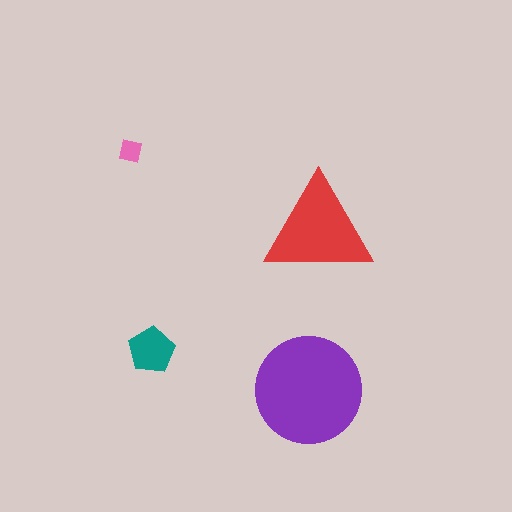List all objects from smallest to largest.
The pink square, the teal pentagon, the red triangle, the purple circle.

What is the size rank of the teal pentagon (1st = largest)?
3rd.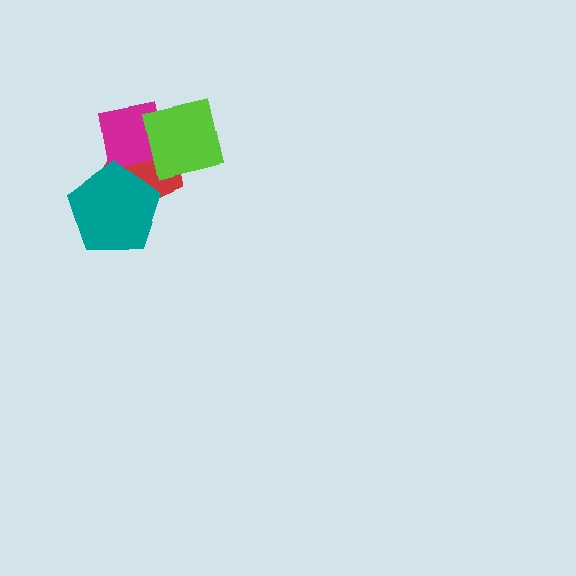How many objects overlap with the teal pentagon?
2 objects overlap with the teal pentagon.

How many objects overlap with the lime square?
2 objects overlap with the lime square.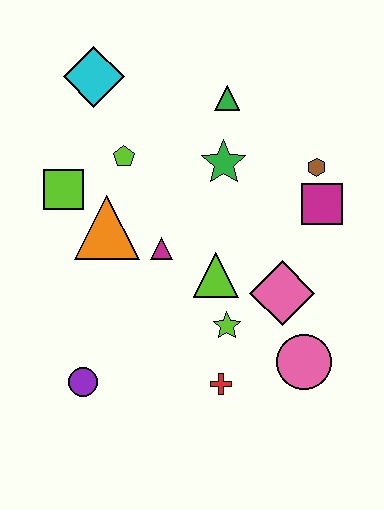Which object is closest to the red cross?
The lime star is closest to the red cross.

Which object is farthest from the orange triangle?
The pink circle is farthest from the orange triangle.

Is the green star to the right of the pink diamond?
No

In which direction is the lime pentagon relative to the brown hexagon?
The lime pentagon is to the left of the brown hexagon.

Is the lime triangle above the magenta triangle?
No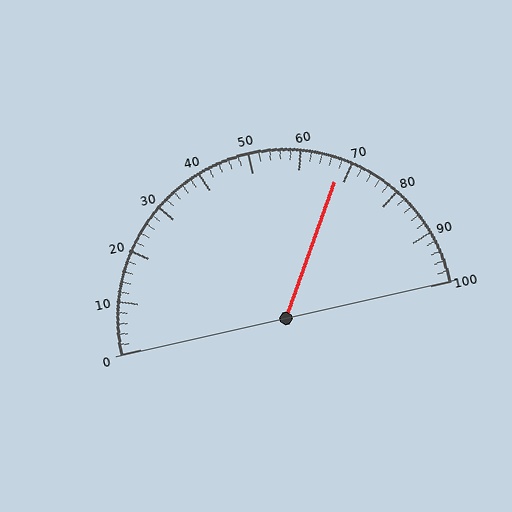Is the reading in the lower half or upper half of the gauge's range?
The reading is in the upper half of the range (0 to 100).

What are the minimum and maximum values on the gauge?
The gauge ranges from 0 to 100.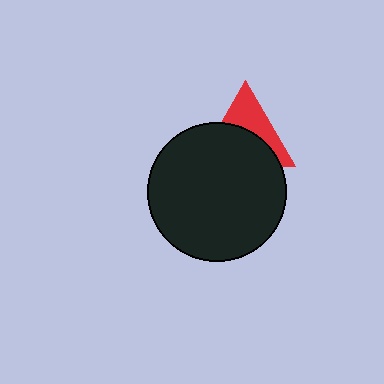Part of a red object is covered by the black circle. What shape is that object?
It is a triangle.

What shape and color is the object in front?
The object in front is a black circle.